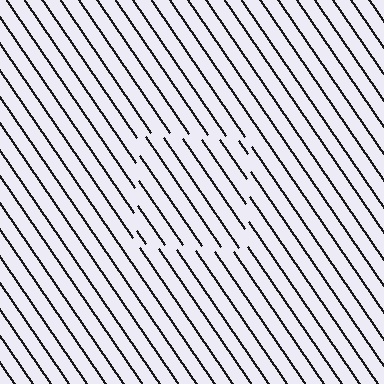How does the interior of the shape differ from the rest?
The interior of the shape contains the same grating, shifted by half a period — the contour is defined by the phase discontinuity where line-ends from the inner and outer gratings abut.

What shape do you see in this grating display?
An illusory square. The interior of the shape contains the same grating, shifted by half a period — the contour is defined by the phase discontinuity where line-ends from the inner and outer gratings abut.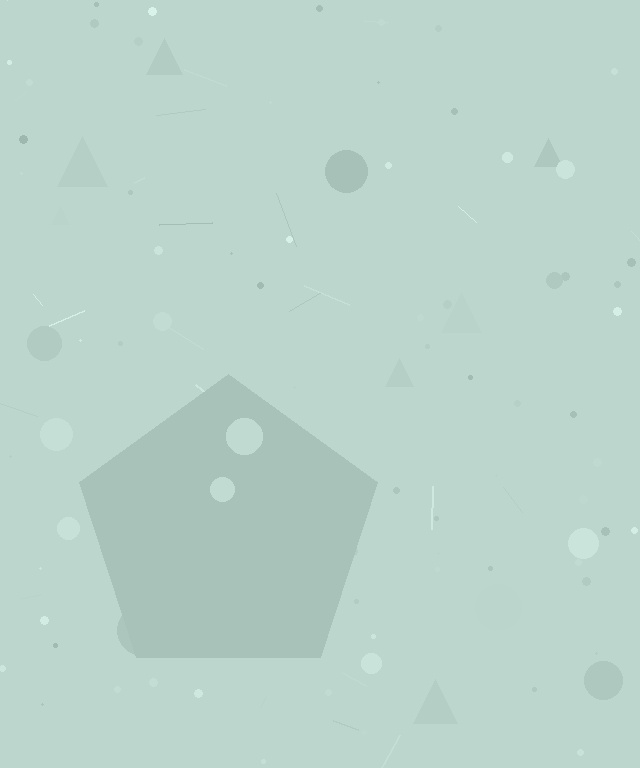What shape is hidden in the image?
A pentagon is hidden in the image.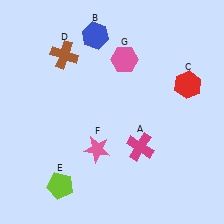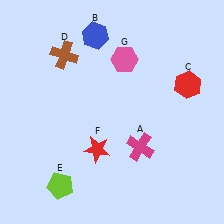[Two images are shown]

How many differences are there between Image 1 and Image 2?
There is 1 difference between the two images.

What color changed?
The star (F) changed from pink in Image 1 to red in Image 2.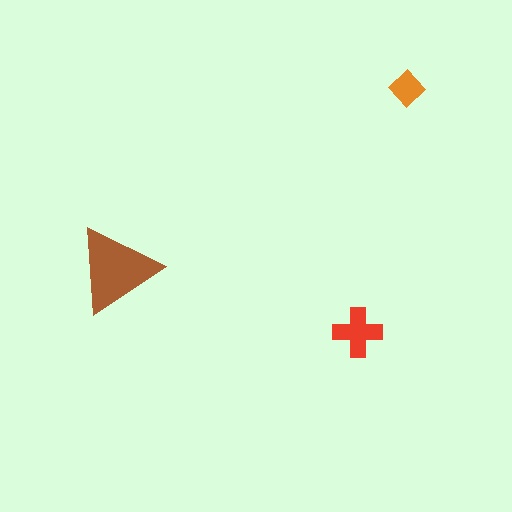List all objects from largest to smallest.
The brown triangle, the red cross, the orange diamond.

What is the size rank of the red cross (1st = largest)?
2nd.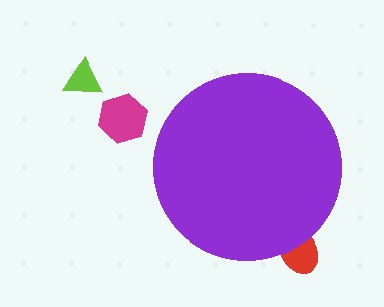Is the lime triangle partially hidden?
No, the lime triangle is fully visible.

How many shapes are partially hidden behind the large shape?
1 shape is partially hidden.